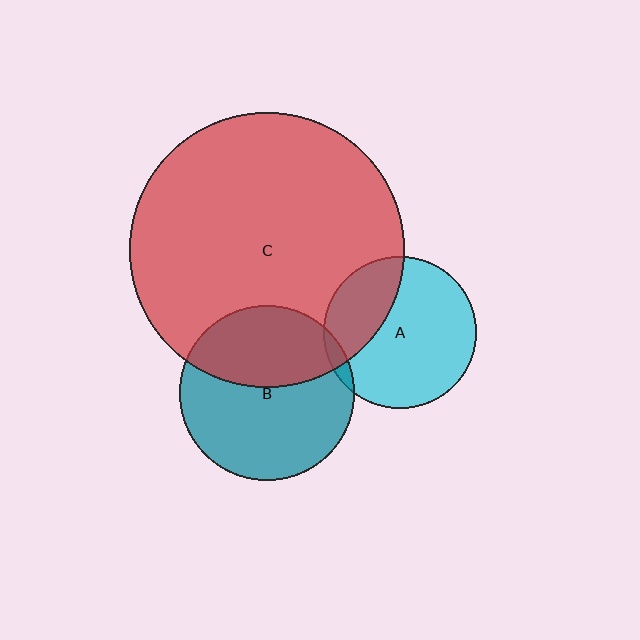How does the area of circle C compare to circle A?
Approximately 3.3 times.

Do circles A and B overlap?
Yes.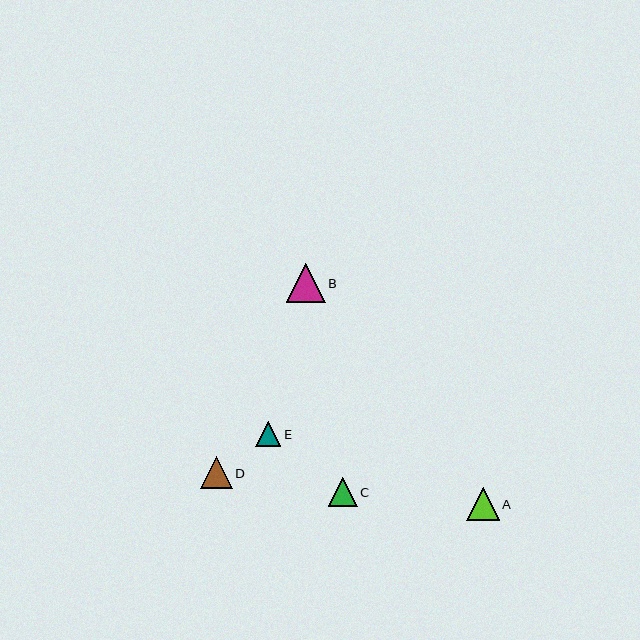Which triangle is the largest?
Triangle B is the largest with a size of approximately 39 pixels.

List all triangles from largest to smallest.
From largest to smallest: B, A, D, C, E.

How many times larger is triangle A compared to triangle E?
Triangle A is approximately 1.3 times the size of triangle E.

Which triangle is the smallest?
Triangle E is the smallest with a size of approximately 26 pixels.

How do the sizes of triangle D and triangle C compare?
Triangle D and triangle C are approximately the same size.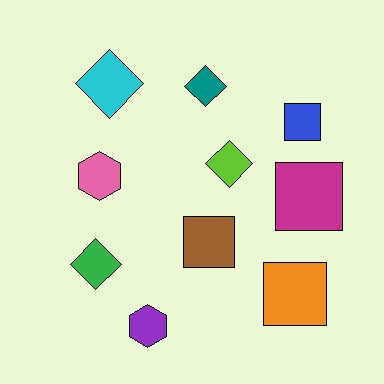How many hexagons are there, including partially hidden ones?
There are 2 hexagons.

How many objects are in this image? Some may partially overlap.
There are 10 objects.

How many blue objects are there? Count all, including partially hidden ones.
There is 1 blue object.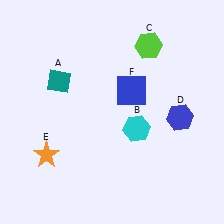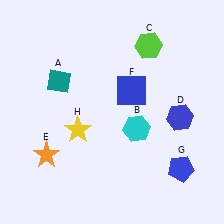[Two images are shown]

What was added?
A blue pentagon (G), a yellow star (H) were added in Image 2.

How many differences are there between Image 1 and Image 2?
There are 2 differences between the two images.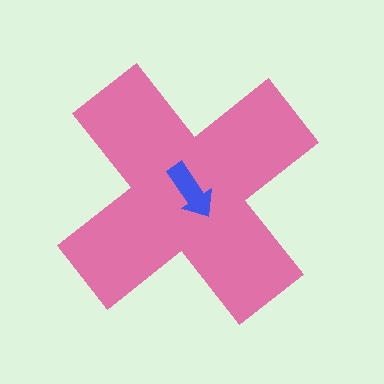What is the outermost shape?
The pink cross.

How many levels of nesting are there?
2.